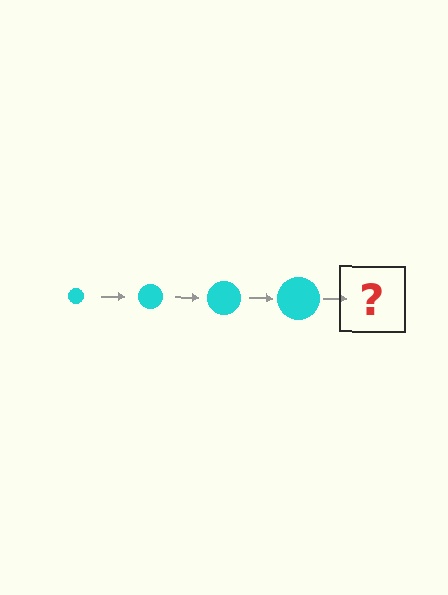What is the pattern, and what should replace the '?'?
The pattern is that the circle gets progressively larger each step. The '?' should be a cyan circle, larger than the previous one.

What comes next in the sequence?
The next element should be a cyan circle, larger than the previous one.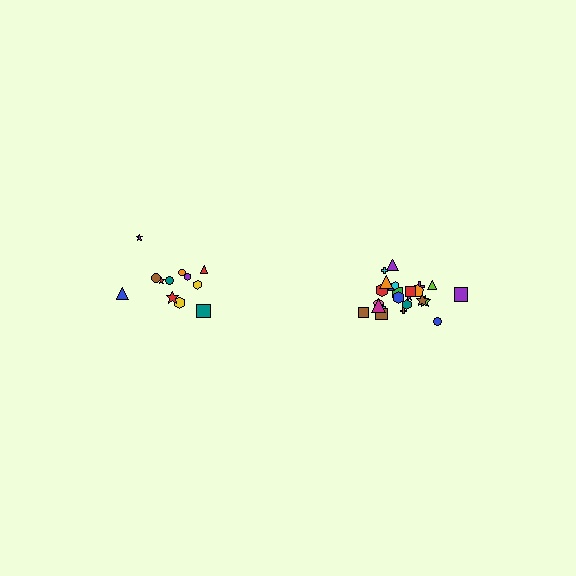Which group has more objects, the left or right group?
The right group.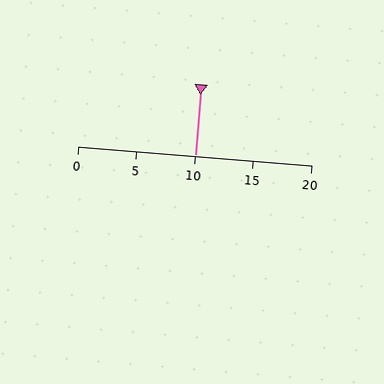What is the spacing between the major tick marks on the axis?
The major ticks are spaced 5 apart.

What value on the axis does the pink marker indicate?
The marker indicates approximately 10.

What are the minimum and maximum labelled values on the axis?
The axis runs from 0 to 20.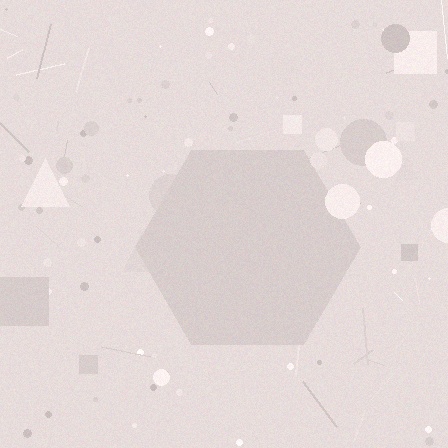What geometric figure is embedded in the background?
A hexagon is embedded in the background.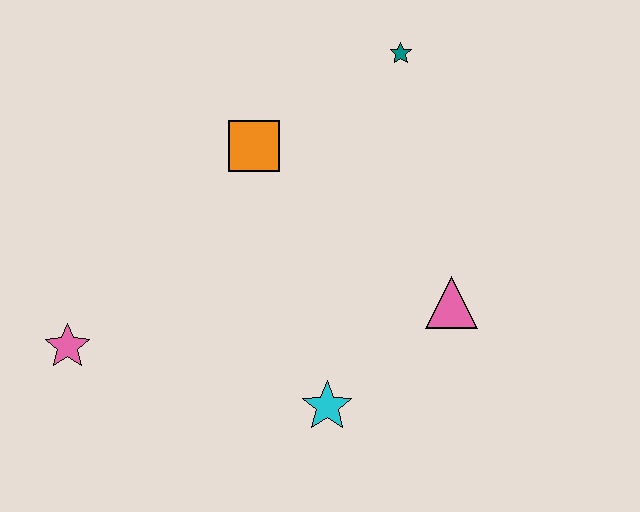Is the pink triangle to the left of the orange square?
No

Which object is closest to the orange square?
The teal star is closest to the orange square.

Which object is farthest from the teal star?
The pink star is farthest from the teal star.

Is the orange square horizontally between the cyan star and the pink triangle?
No